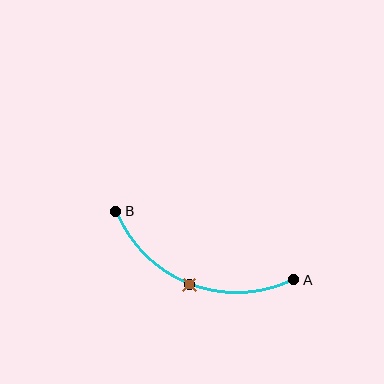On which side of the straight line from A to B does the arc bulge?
The arc bulges below the straight line connecting A and B.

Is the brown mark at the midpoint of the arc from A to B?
Yes. The brown mark lies on the arc at equal arc-length from both A and B — it is the arc midpoint.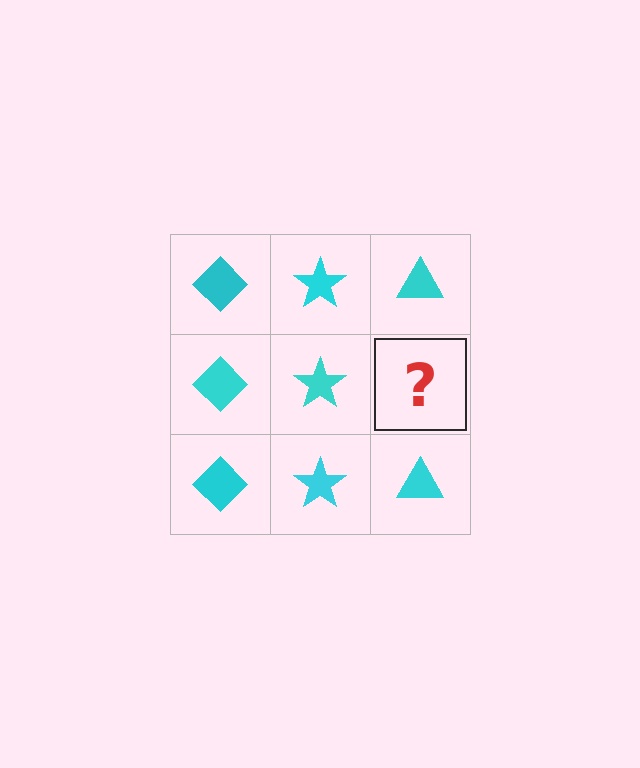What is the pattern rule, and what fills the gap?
The rule is that each column has a consistent shape. The gap should be filled with a cyan triangle.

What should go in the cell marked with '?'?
The missing cell should contain a cyan triangle.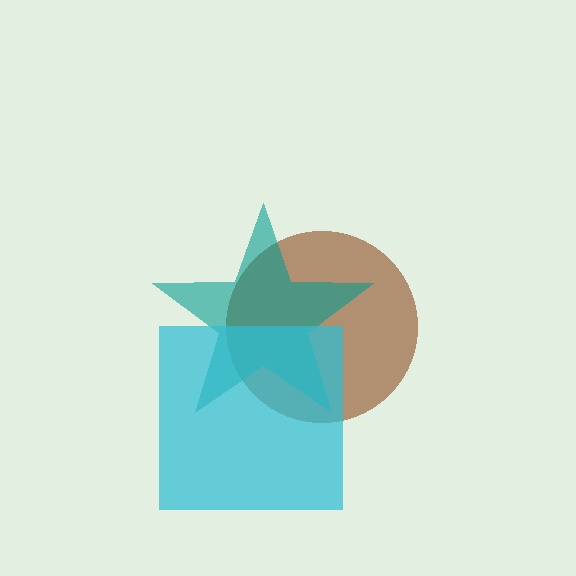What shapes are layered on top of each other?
The layered shapes are: a brown circle, a teal star, a cyan square.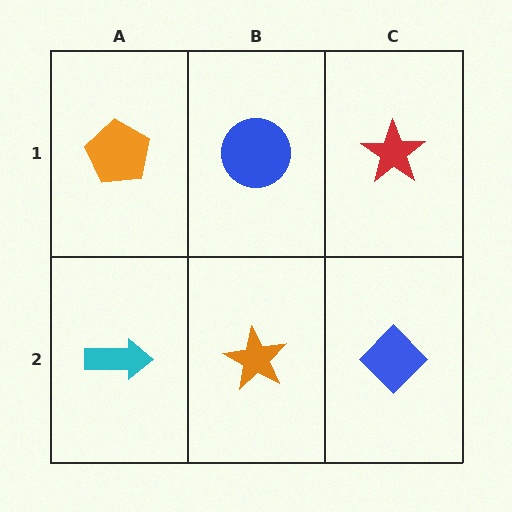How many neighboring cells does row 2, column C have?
2.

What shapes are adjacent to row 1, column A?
A cyan arrow (row 2, column A), a blue circle (row 1, column B).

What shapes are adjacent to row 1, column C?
A blue diamond (row 2, column C), a blue circle (row 1, column B).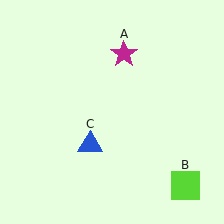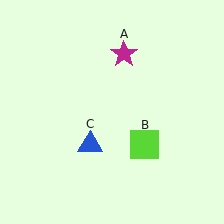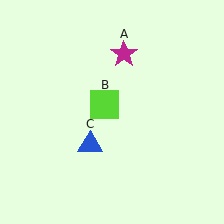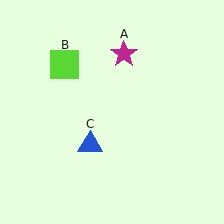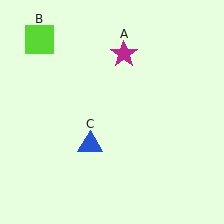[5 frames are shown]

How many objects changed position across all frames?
1 object changed position: lime square (object B).